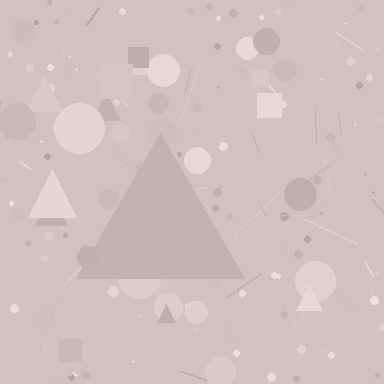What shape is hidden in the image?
A triangle is hidden in the image.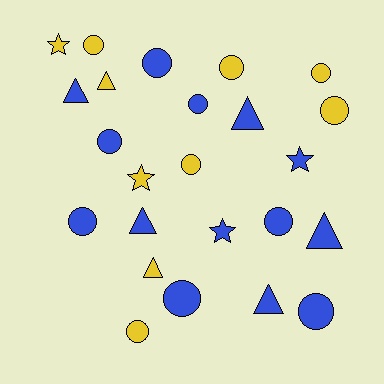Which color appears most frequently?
Blue, with 14 objects.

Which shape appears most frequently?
Circle, with 13 objects.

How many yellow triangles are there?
There are 2 yellow triangles.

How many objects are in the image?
There are 24 objects.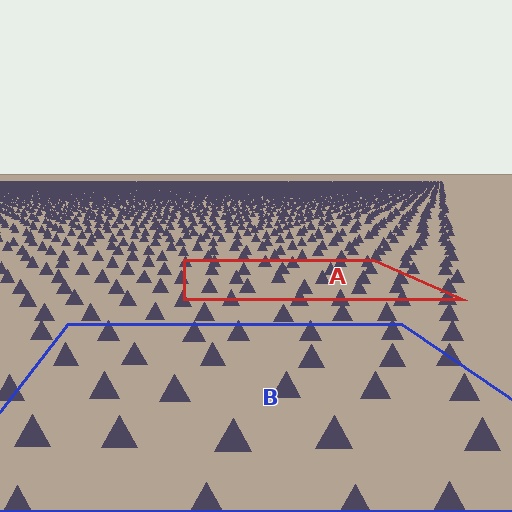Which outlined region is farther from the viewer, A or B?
Region A is farther from the viewer — the texture elements inside it appear smaller and more densely packed.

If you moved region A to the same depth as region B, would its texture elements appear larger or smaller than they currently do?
They would appear larger. At a closer depth, the same texture elements are projected at a bigger on-screen size.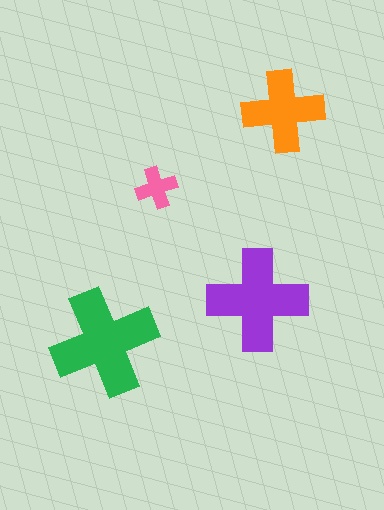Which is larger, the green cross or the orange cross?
The green one.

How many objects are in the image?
There are 4 objects in the image.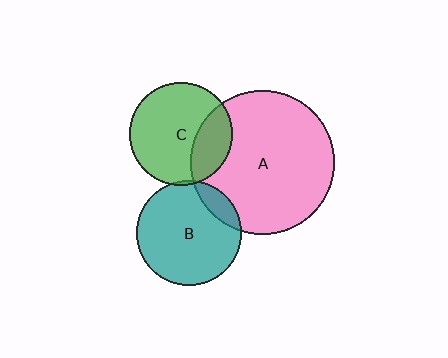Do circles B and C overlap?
Yes.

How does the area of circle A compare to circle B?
Approximately 1.9 times.